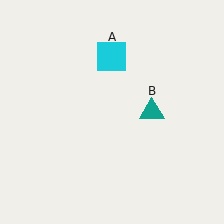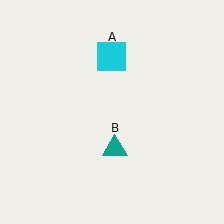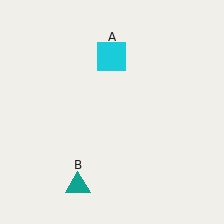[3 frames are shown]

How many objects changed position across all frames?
1 object changed position: teal triangle (object B).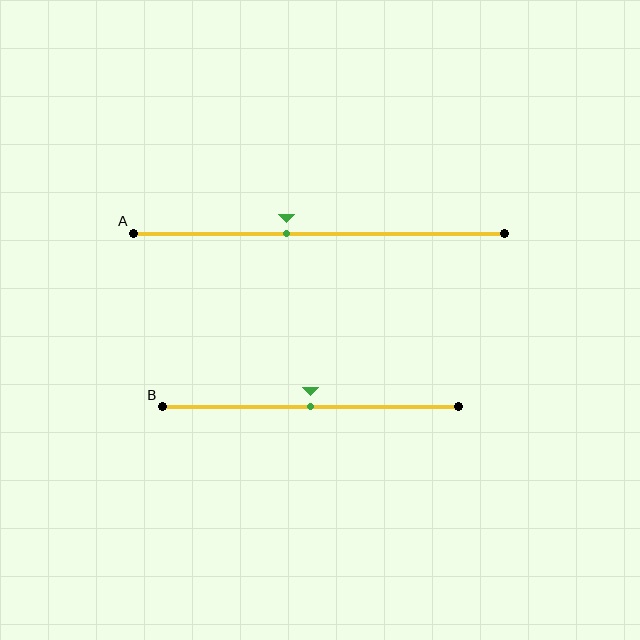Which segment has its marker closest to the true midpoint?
Segment B has its marker closest to the true midpoint.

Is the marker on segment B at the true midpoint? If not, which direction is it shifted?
Yes, the marker on segment B is at the true midpoint.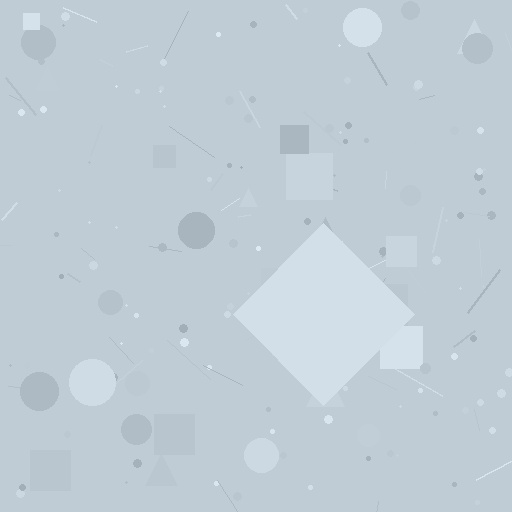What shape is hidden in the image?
A diamond is hidden in the image.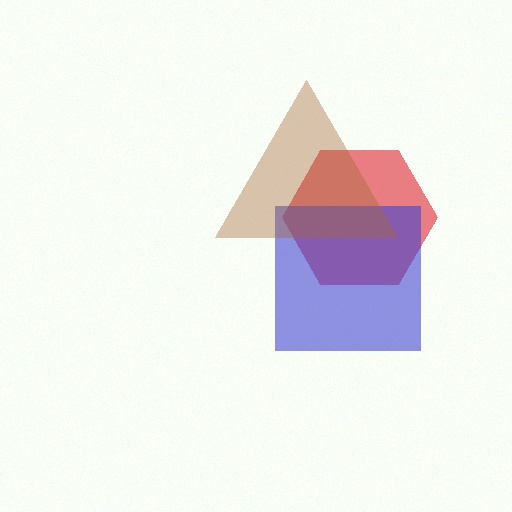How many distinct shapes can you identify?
There are 3 distinct shapes: a red hexagon, a blue square, a brown triangle.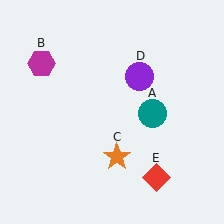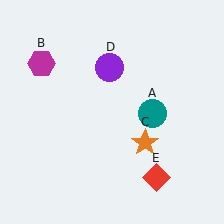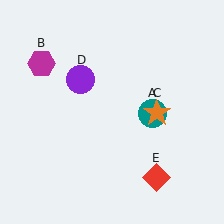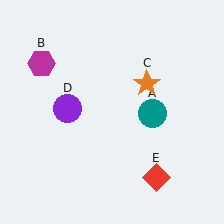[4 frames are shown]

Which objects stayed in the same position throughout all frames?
Teal circle (object A) and magenta hexagon (object B) and red diamond (object E) remained stationary.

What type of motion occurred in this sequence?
The orange star (object C), purple circle (object D) rotated counterclockwise around the center of the scene.